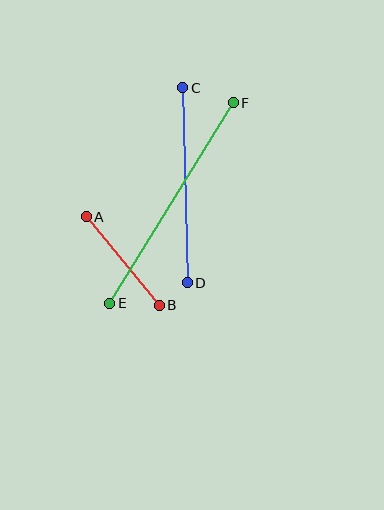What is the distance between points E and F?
The distance is approximately 236 pixels.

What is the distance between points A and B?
The distance is approximately 114 pixels.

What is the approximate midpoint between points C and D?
The midpoint is at approximately (185, 185) pixels.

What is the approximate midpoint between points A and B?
The midpoint is at approximately (123, 261) pixels.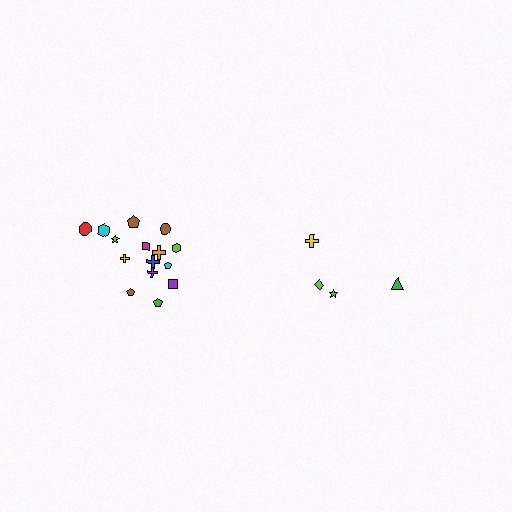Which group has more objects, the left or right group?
The left group.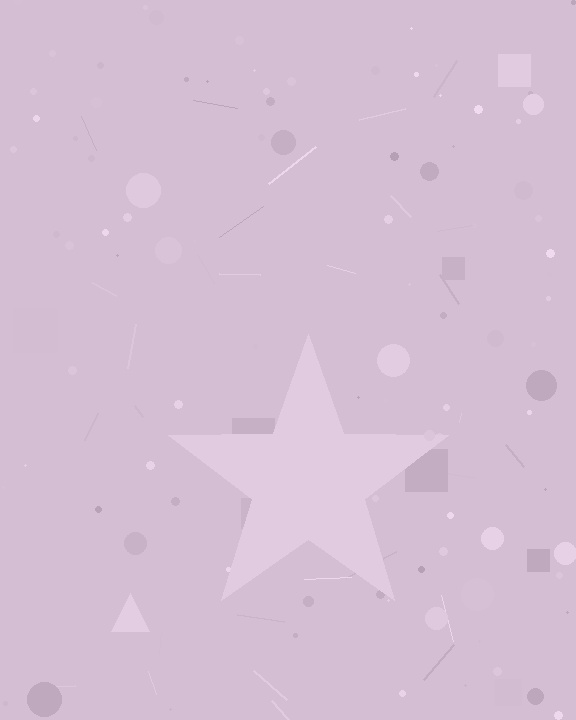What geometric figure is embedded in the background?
A star is embedded in the background.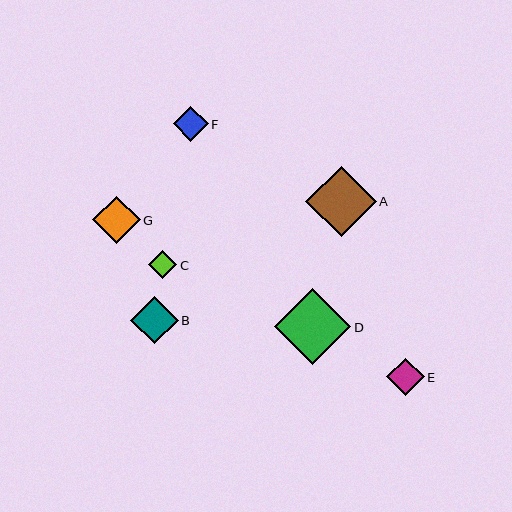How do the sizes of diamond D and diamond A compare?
Diamond D and diamond A are approximately the same size.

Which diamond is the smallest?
Diamond C is the smallest with a size of approximately 28 pixels.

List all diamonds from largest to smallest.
From largest to smallest: D, A, G, B, E, F, C.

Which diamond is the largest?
Diamond D is the largest with a size of approximately 76 pixels.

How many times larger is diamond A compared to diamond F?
Diamond A is approximately 2.0 times the size of diamond F.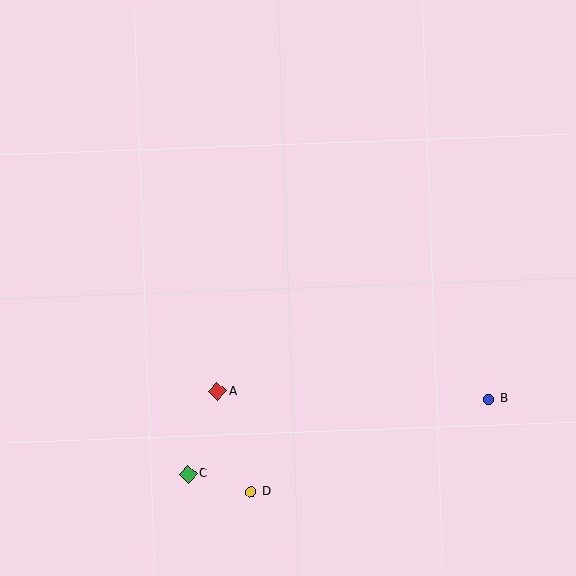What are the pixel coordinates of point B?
Point B is at (489, 399).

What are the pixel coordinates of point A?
Point A is at (218, 391).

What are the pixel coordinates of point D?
Point D is at (251, 492).